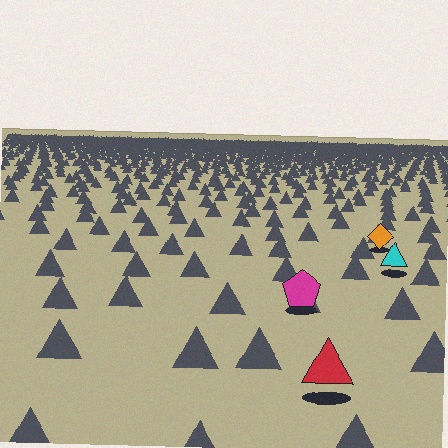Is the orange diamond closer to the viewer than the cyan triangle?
No. The cyan triangle is closer — you can tell from the texture gradient: the ground texture is coarser near it.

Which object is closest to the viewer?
The red triangle is closest. The texture marks near it are larger and more spread out.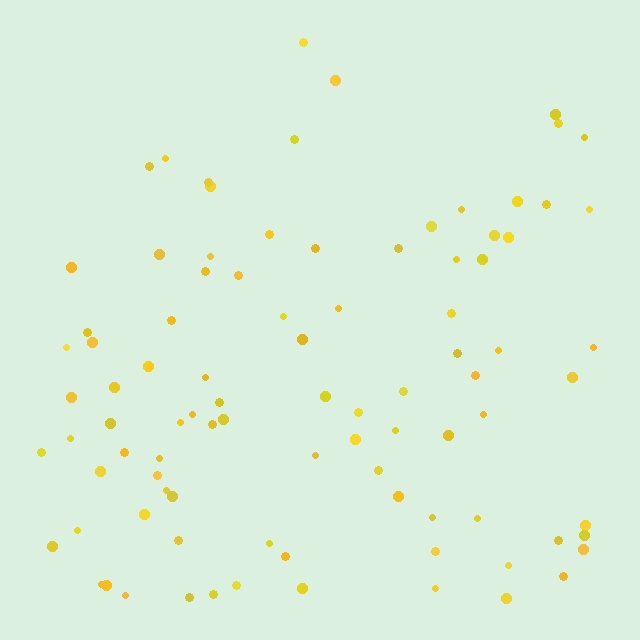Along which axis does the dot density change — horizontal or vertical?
Vertical.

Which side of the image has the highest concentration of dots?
The bottom.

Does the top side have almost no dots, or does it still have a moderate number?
Still a moderate number, just noticeably fewer than the bottom.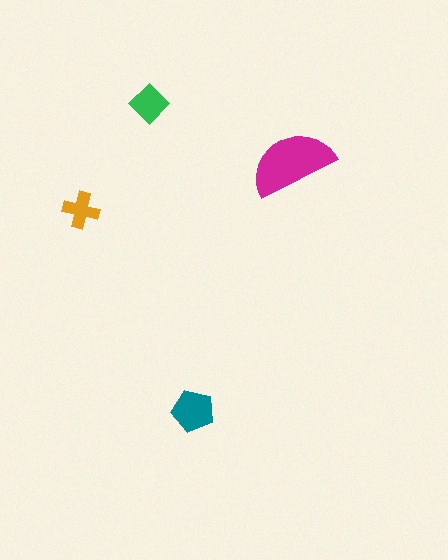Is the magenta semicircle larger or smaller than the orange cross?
Larger.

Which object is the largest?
The magenta semicircle.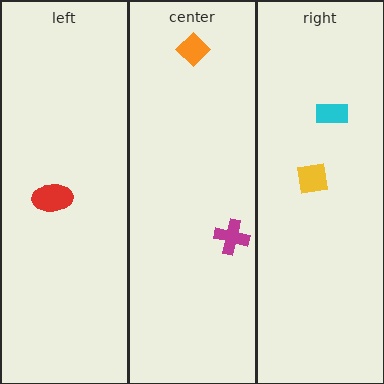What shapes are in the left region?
The red ellipse.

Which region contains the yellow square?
The right region.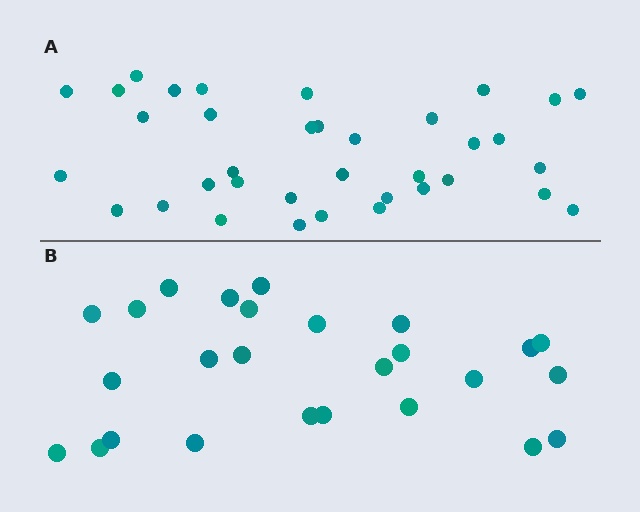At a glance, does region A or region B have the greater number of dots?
Region A (the top region) has more dots.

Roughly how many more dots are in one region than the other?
Region A has roughly 10 or so more dots than region B.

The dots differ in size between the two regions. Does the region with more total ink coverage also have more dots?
No. Region B has more total ink coverage because its dots are larger, but region A actually contains more individual dots. Total area can be misleading — the number of items is what matters here.